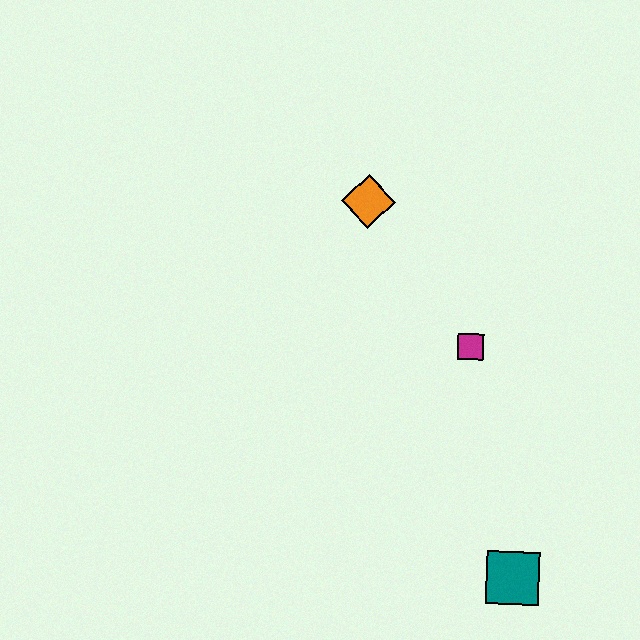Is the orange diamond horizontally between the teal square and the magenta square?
No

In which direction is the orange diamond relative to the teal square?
The orange diamond is above the teal square.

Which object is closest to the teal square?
The magenta square is closest to the teal square.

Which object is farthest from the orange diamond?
The teal square is farthest from the orange diamond.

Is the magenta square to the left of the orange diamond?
No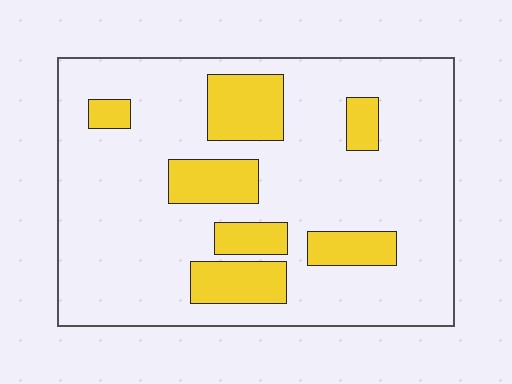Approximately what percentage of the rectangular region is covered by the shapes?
Approximately 20%.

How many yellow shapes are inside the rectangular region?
7.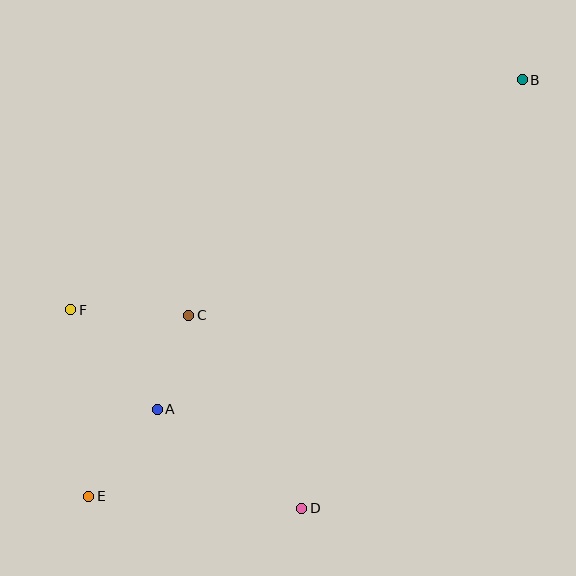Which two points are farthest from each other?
Points B and E are farthest from each other.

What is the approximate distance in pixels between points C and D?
The distance between C and D is approximately 224 pixels.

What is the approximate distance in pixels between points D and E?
The distance between D and E is approximately 213 pixels.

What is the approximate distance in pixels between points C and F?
The distance between C and F is approximately 118 pixels.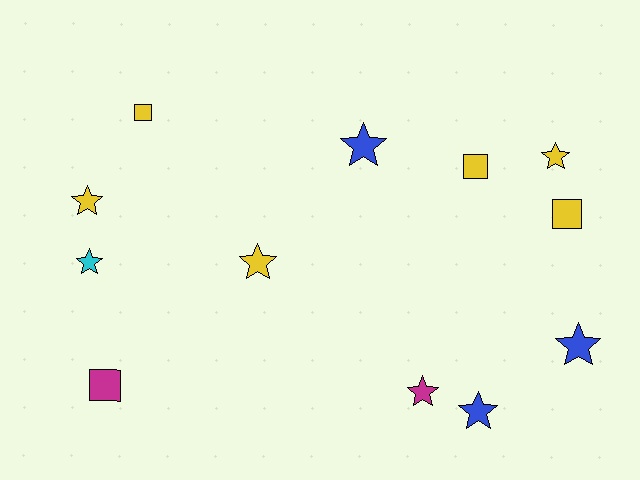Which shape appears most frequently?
Star, with 8 objects.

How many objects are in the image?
There are 12 objects.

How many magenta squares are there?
There is 1 magenta square.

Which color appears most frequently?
Yellow, with 6 objects.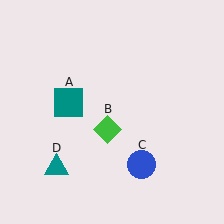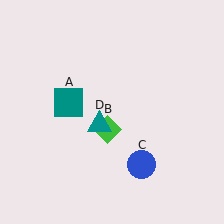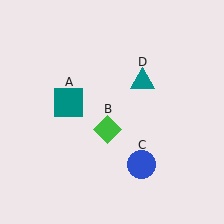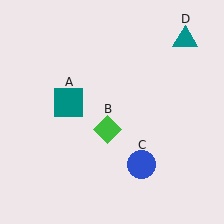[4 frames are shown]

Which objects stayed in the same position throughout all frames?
Teal square (object A) and green diamond (object B) and blue circle (object C) remained stationary.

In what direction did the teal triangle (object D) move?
The teal triangle (object D) moved up and to the right.